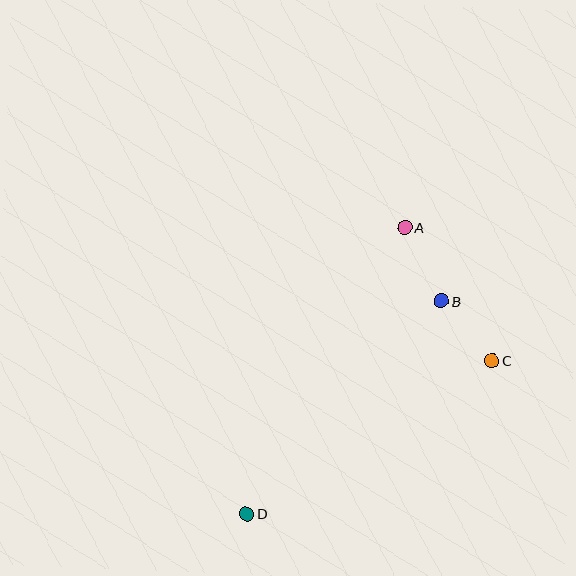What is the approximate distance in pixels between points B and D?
The distance between B and D is approximately 288 pixels.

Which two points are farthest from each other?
Points A and D are farthest from each other.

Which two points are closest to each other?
Points B and C are closest to each other.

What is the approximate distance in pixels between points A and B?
The distance between A and B is approximately 83 pixels.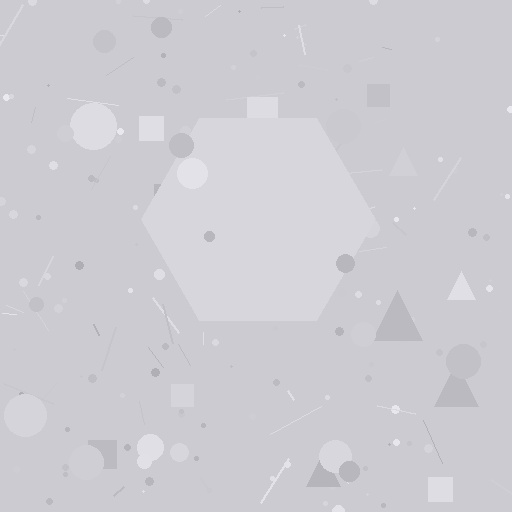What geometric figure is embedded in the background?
A hexagon is embedded in the background.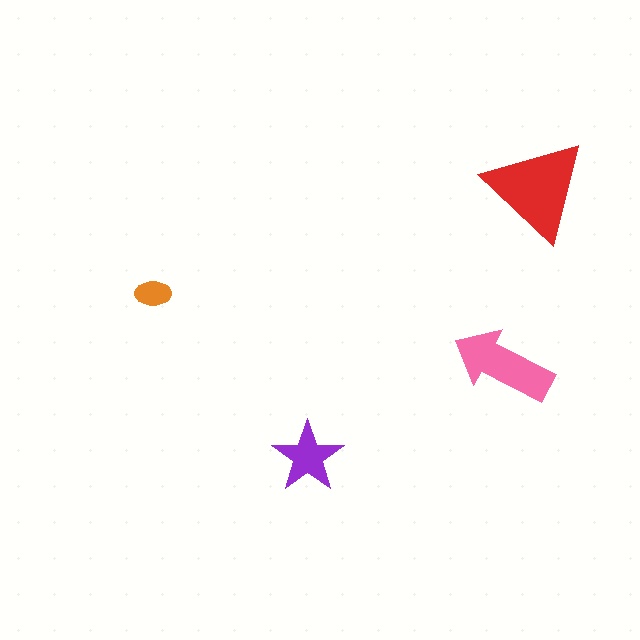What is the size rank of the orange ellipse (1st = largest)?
4th.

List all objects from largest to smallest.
The red triangle, the pink arrow, the purple star, the orange ellipse.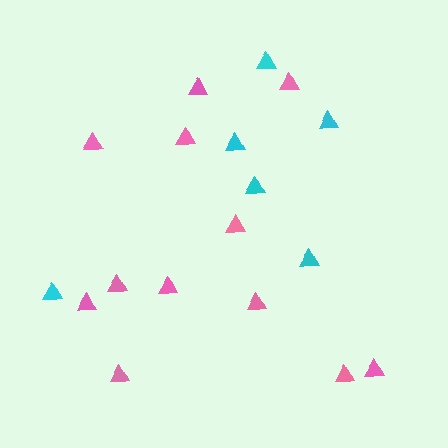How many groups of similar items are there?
There are 2 groups: one group of cyan triangles (6) and one group of pink triangles (12).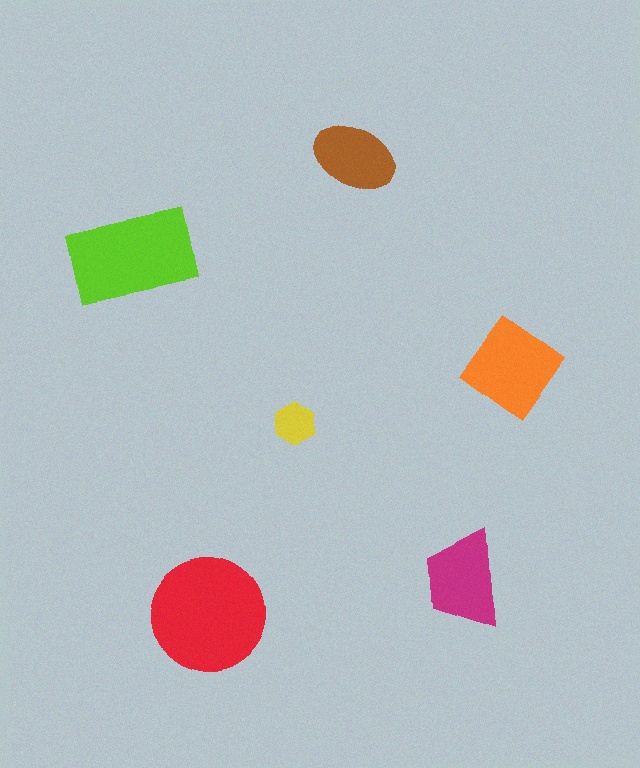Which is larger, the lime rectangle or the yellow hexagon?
The lime rectangle.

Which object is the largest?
The red circle.